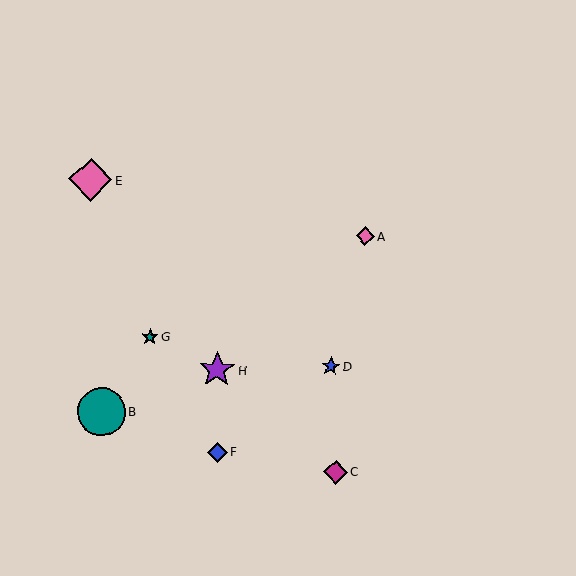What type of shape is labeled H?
Shape H is a purple star.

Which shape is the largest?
The teal circle (labeled B) is the largest.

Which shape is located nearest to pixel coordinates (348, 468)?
The magenta diamond (labeled C) at (336, 472) is nearest to that location.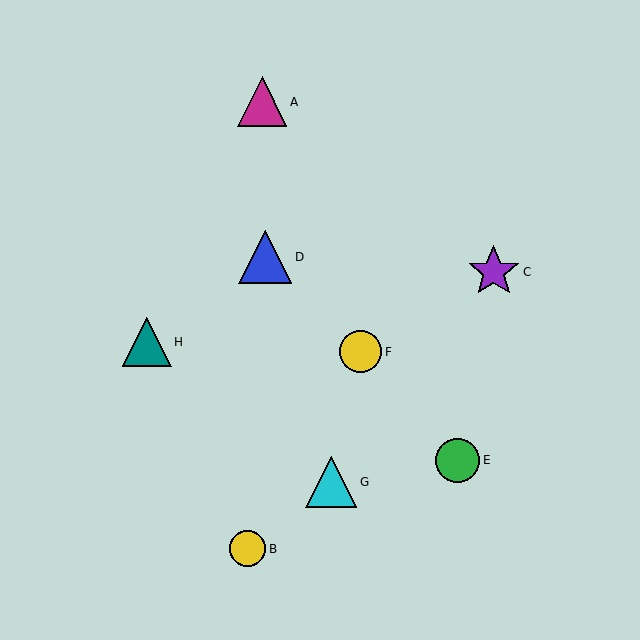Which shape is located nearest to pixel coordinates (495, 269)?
The purple star (labeled C) at (494, 272) is nearest to that location.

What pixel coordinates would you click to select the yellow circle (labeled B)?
Click at (248, 549) to select the yellow circle B.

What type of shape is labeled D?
Shape D is a blue triangle.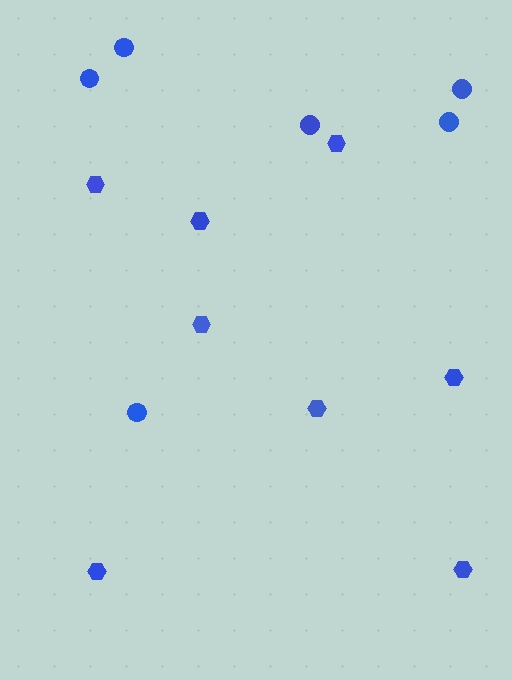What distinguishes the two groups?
There are 2 groups: one group of hexagons (8) and one group of circles (6).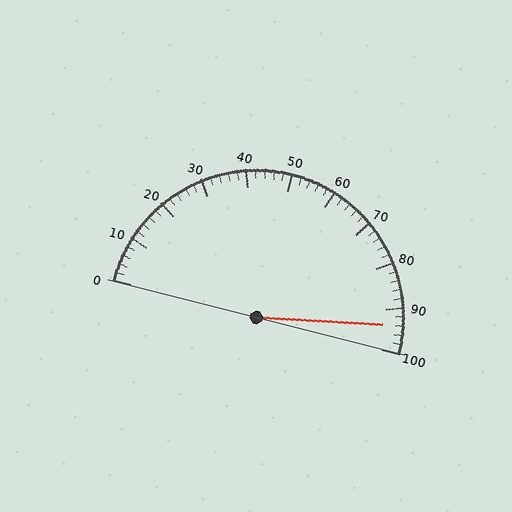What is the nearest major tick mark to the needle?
The nearest major tick mark is 90.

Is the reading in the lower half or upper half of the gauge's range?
The reading is in the upper half of the range (0 to 100).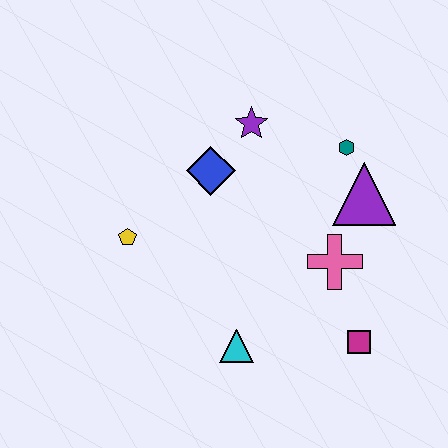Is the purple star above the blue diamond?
Yes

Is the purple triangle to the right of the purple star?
Yes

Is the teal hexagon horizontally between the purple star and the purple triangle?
Yes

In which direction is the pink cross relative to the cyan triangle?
The pink cross is to the right of the cyan triangle.